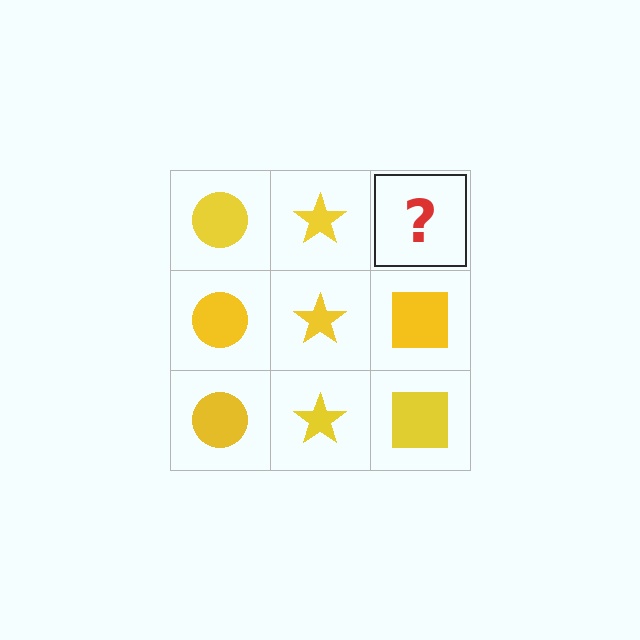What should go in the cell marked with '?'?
The missing cell should contain a yellow square.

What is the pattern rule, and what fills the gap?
The rule is that each column has a consistent shape. The gap should be filled with a yellow square.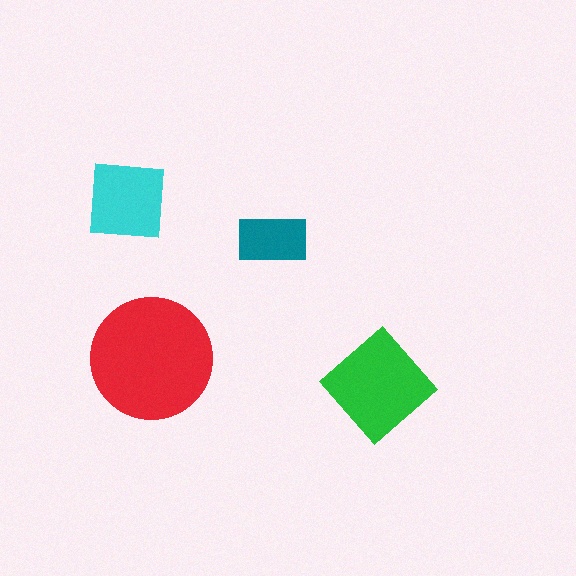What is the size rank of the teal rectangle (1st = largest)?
4th.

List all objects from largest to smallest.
The red circle, the green diamond, the cyan square, the teal rectangle.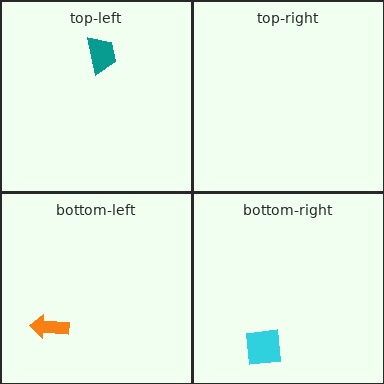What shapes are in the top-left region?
The teal trapezoid.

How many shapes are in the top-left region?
1.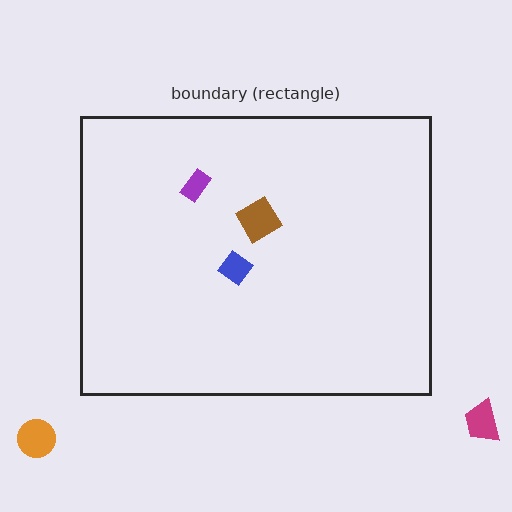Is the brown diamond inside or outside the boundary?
Inside.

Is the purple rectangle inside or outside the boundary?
Inside.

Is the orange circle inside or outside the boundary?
Outside.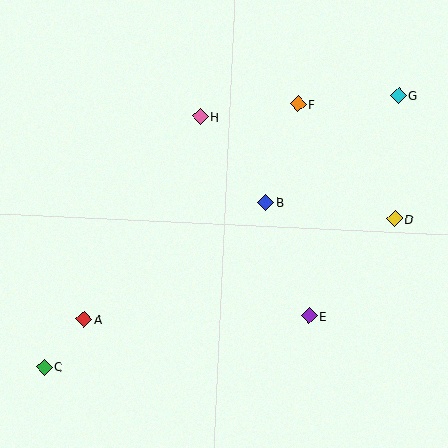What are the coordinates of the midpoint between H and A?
The midpoint between H and A is at (142, 218).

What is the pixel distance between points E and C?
The distance between E and C is 269 pixels.